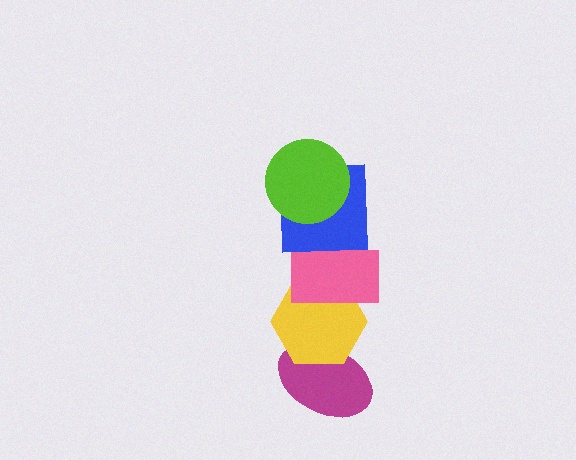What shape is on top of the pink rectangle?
The blue square is on top of the pink rectangle.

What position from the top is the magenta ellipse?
The magenta ellipse is 5th from the top.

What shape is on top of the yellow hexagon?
The pink rectangle is on top of the yellow hexagon.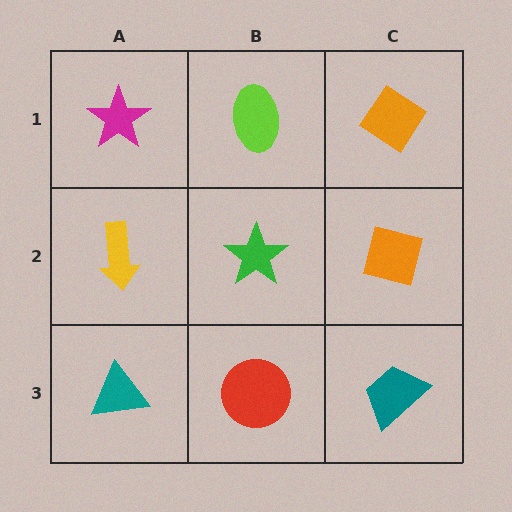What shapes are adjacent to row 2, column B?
A lime ellipse (row 1, column B), a red circle (row 3, column B), a yellow arrow (row 2, column A), an orange square (row 2, column C).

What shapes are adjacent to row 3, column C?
An orange square (row 2, column C), a red circle (row 3, column B).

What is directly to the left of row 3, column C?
A red circle.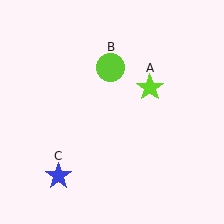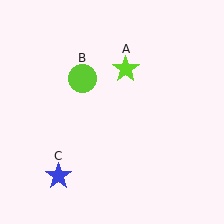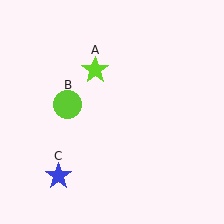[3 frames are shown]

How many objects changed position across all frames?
2 objects changed position: lime star (object A), lime circle (object B).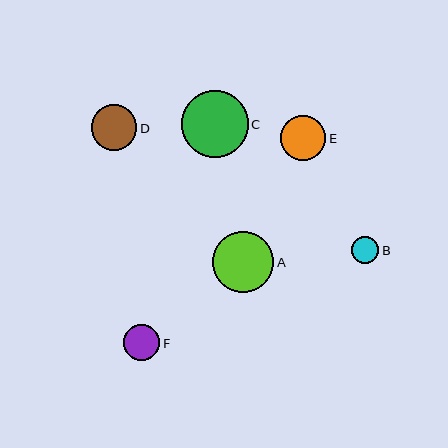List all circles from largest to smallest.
From largest to smallest: C, A, D, E, F, B.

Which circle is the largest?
Circle C is the largest with a size of approximately 67 pixels.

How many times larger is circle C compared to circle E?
Circle C is approximately 1.5 times the size of circle E.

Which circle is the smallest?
Circle B is the smallest with a size of approximately 27 pixels.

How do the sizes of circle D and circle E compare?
Circle D and circle E are approximately the same size.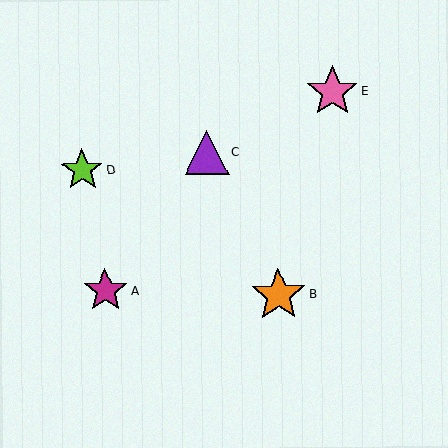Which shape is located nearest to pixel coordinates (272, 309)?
The orange star (labeled B) at (278, 295) is nearest to that location.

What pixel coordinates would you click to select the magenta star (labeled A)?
Click at (105, 291) to select the magenta star A.